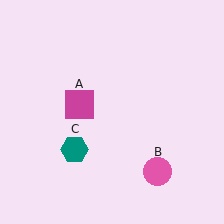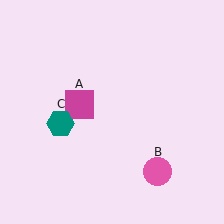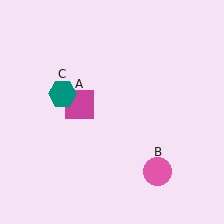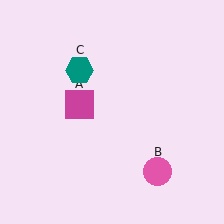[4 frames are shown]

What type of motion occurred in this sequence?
The teal hexagon (object C) rotated clockwise around the center of the scene.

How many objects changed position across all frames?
1 object changed position: teal hexagon (object C).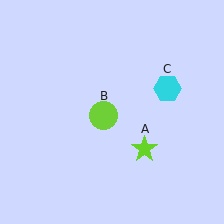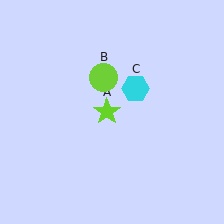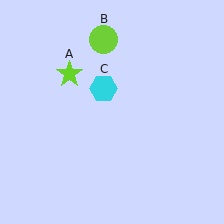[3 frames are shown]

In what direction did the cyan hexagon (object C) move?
The cyan hexagon (object C) moved left.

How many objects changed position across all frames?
3 objects changed position: lime star (object A), lime circle (object B), cyan hexagon (object C).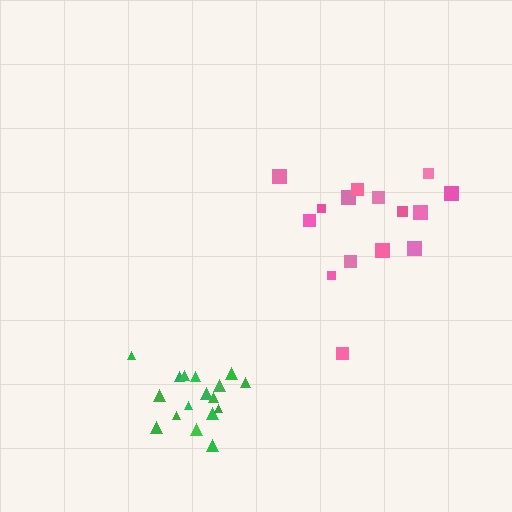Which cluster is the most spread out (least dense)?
Pink.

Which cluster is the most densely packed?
Green.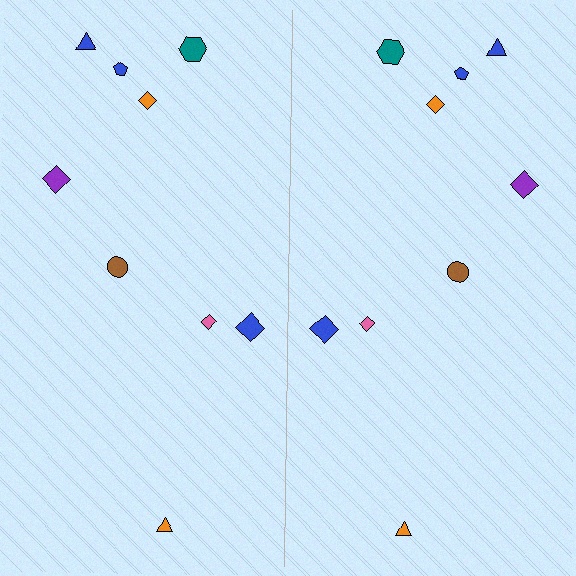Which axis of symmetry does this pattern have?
The pattern has a vertical axis of symmetry running through the center of the image.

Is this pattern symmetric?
Yes, this pattern has bilateral (reflection) symmetry.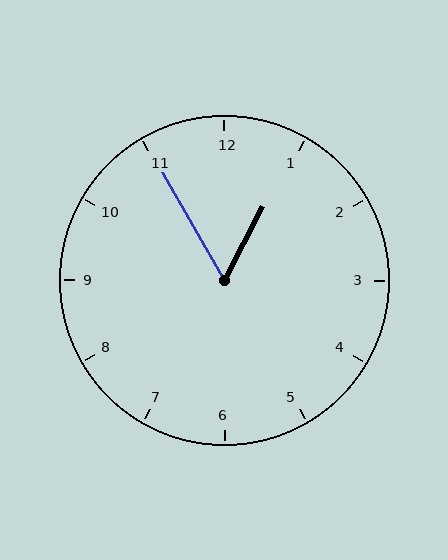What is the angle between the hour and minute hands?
Approximately 58 degrees.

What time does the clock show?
12:55.